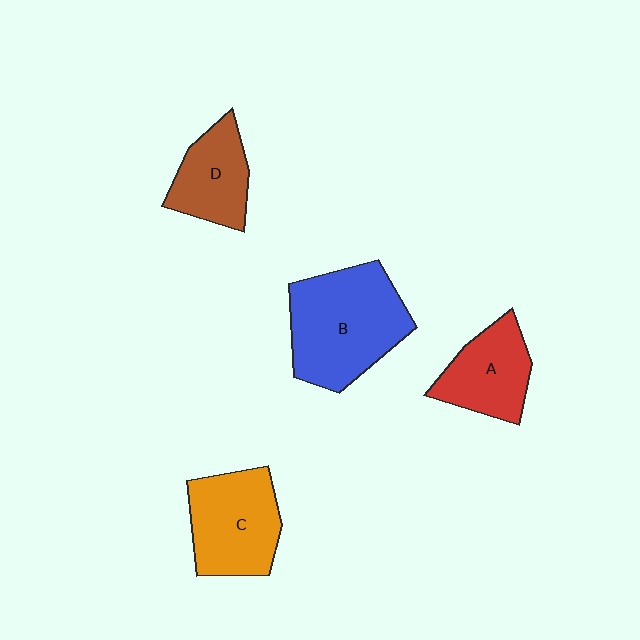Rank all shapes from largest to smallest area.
From largest to smallest: B (blue), C (orange), A (red), D (brown).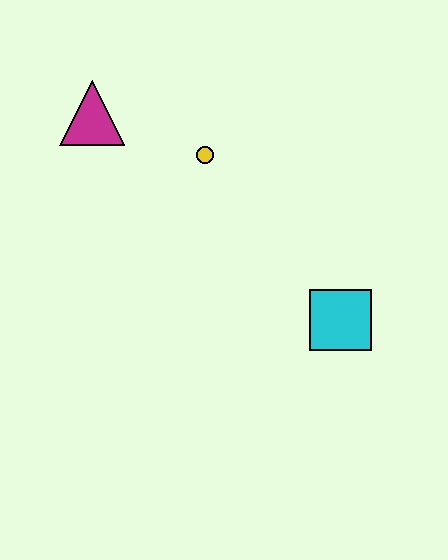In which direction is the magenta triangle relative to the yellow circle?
The magenta triangle is to the left of the yellow circle.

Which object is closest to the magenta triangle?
The yellow circle is closest to the magenta triangle.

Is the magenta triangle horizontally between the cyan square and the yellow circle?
No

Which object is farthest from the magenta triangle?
The cyan square is farthest from the magenta triangle.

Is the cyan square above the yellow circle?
No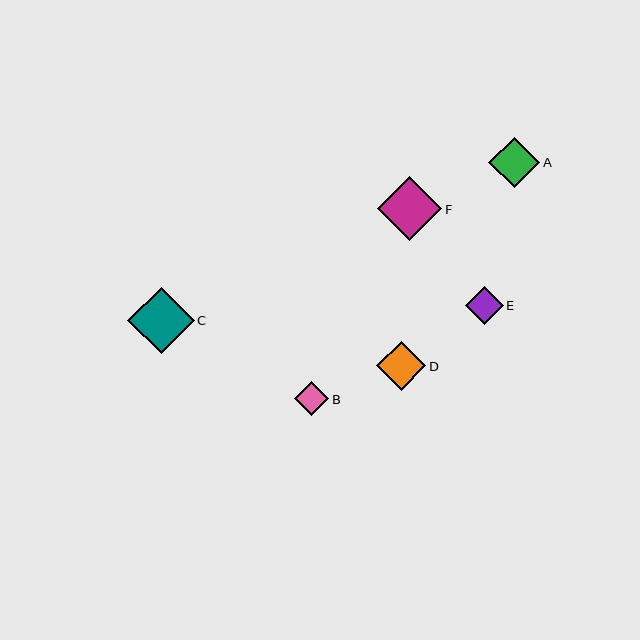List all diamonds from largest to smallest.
From largest to smallest: C, F, A, D, E, B.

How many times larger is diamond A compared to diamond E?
Diamond A is approximately 1.4 times the size of diamond E.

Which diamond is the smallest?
Diamond B is the smallest with a size of approximately 34 pixels.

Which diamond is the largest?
Diamond C is the largest with a size of approximately 67 pixels.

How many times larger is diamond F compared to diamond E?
Diamond F is approximately 1.7 times the size of diamond E.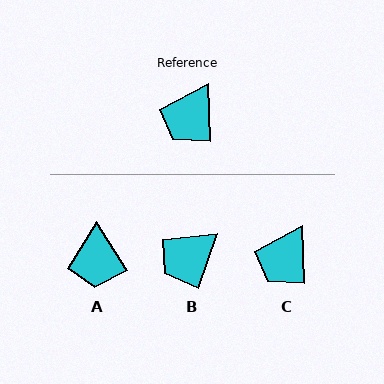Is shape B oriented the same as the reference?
No, it is off by about 21 degrees.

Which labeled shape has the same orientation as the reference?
C.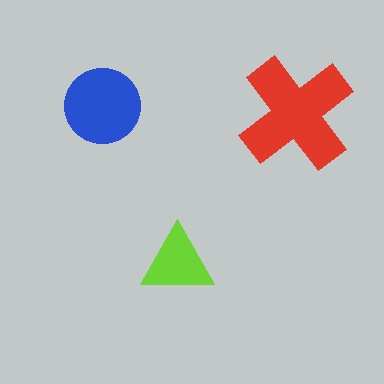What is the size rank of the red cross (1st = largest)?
1st.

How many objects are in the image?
There are 3 objects in the image.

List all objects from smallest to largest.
The lime triangle, the blue circle, the red cross.